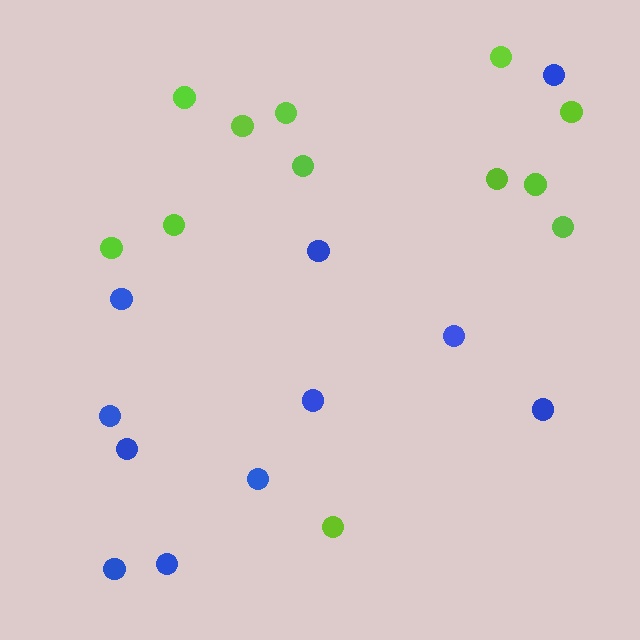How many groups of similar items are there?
There are 2 groups: one group of blue circles (11) and one group of lime circles (12).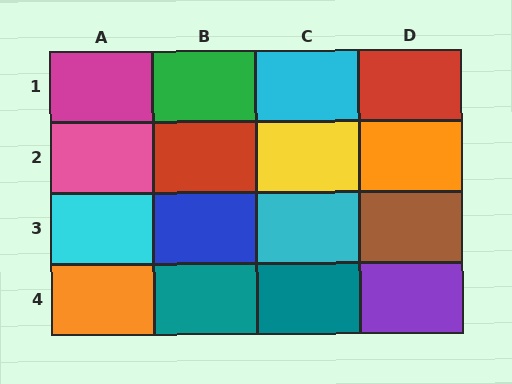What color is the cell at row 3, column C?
Cyan.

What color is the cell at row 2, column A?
Pink.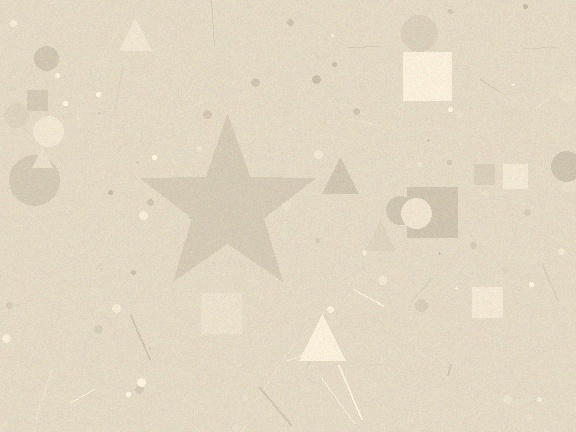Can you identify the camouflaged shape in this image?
The camouflaged shape is a star.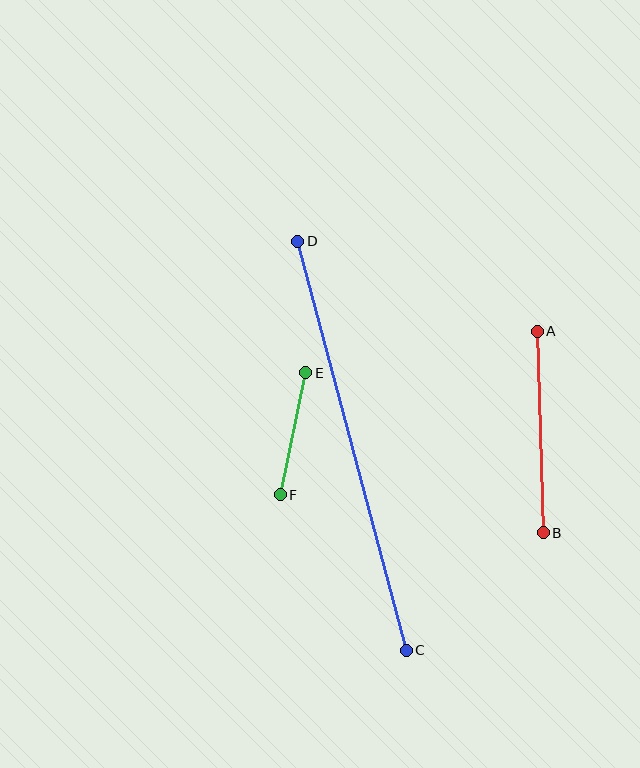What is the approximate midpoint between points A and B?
The midpoint is at approximately (540, 432) pixels.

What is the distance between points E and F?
The distance is approximately 125 pixels.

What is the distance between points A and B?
The distance is approximately 202 pixels.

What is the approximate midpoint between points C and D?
The midpoint is at approximately (352, 446) pixels.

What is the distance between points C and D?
The distance is approximately 423 pixels.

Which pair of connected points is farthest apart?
Points C and D are farthest apart.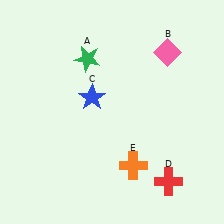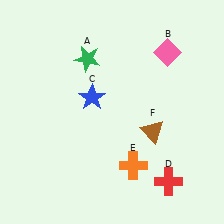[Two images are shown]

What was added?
A brown triangle (F) was added in Image 2.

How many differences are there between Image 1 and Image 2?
There is 1 difference between the two images.